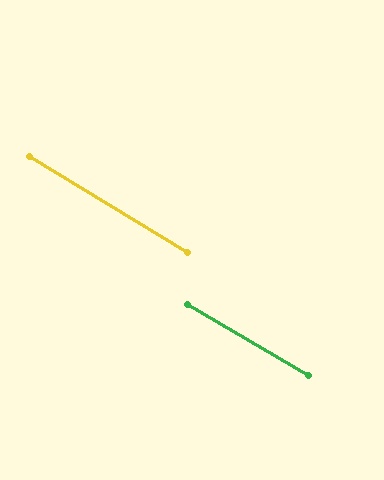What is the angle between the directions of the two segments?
Approximately 1 degree.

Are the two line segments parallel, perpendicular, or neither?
Parallel — their directions differ by only 0.8°.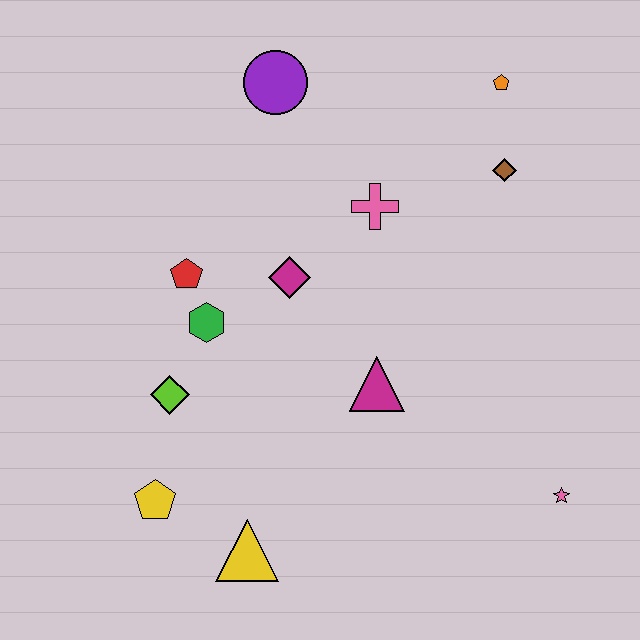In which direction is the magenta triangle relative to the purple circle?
The magenta triangle is below the purple circle.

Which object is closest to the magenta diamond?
The green hexagon is closest to the magenta diamond.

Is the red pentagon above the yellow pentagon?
Yes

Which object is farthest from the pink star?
The purple circle is farthest from the pink star.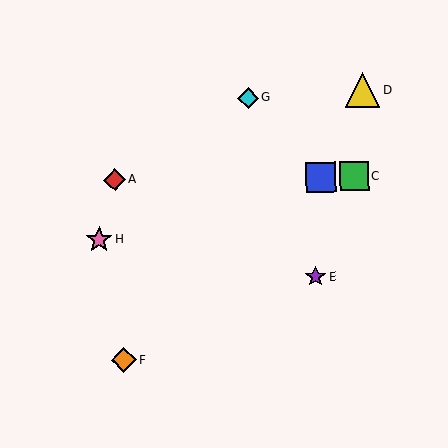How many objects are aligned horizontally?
3 objects (A, B, C) are aligned horizontally.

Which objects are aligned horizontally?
Objects A, B, C are aligned horizontally.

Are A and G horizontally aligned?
No, A is at y≈180 and G is at y≈98.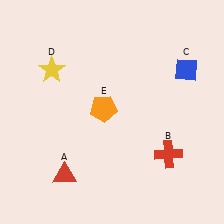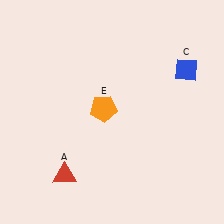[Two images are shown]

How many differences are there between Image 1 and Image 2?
There are 2 differences between the two images.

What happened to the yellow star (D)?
The yellow star (D) was removed in Image 2. It was in the top-left area of Image 1.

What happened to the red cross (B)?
The red cross (B) was removed in Image 2. It was in the bottom-right area of Image 1.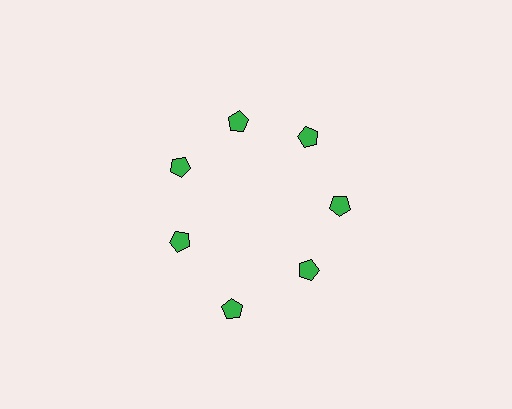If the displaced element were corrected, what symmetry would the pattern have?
It would have 7-fold rotational symmetry — the pattern would map onto itself every 51 degrees.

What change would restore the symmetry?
The symmetry would be restored by moving it inward, back onto the ring so that all 7 pentagons sit at equal angles and equal distance from the center.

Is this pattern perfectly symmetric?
No. The 7 green pentagons are arranged in a ring, but one element near the 6 o'clock position is pushed outward from the center, breaking the 7-fold rotational symmetry.